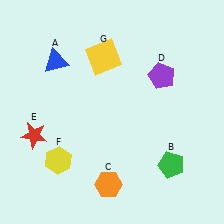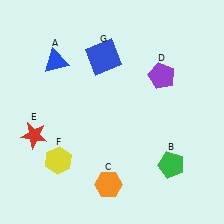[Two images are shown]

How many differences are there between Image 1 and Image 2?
There is 1 difference between the two images.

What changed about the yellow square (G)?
In Image 1, G is yellow. In Image 2, it changed to blue.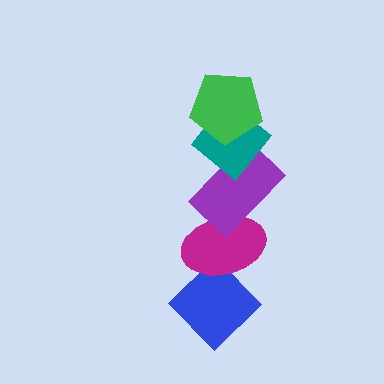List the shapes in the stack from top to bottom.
From top to bottom: the green pentagon, the teal diamond, the purple rectangle, the magenta ellipse, the blue diamond.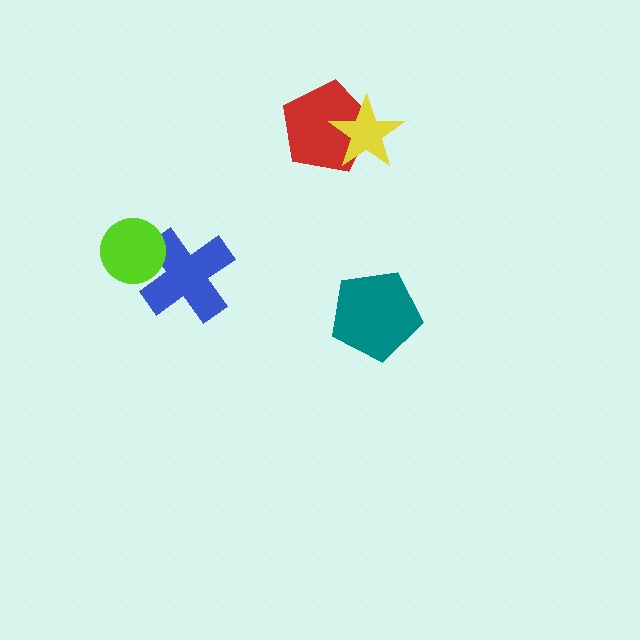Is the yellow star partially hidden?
No, no other shape covers it.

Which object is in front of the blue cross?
The lime circle is in front of the blue cross.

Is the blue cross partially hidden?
Yes, it is partially covered by another shape.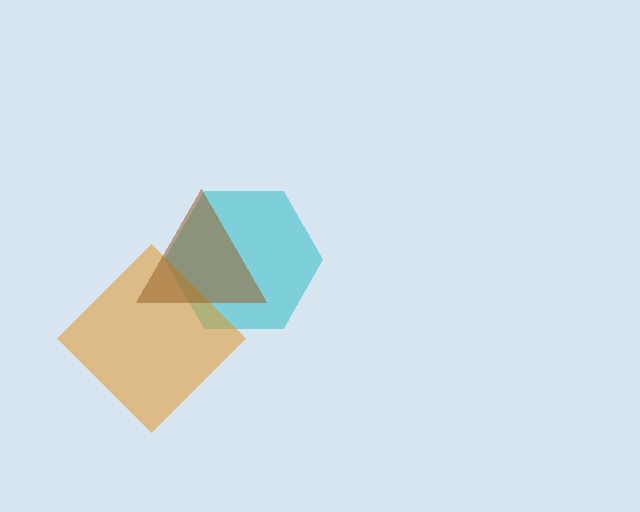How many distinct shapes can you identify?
There are 3 distinct shapes: a cyan hexagon, an orange diamond, a brown triangle.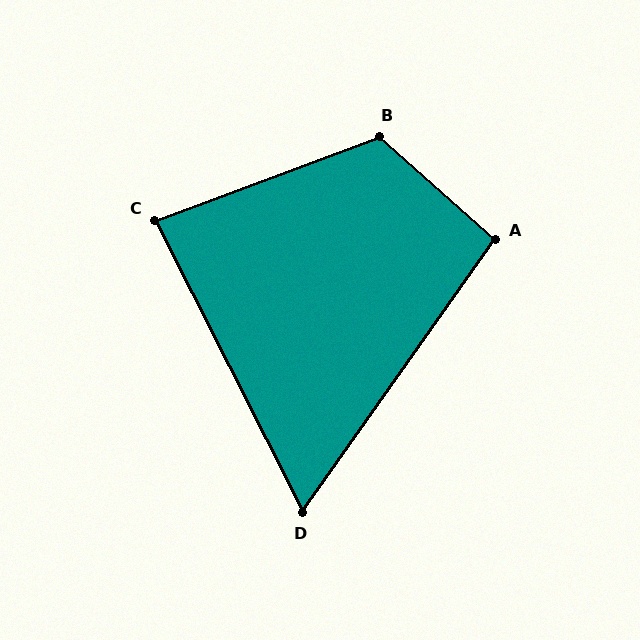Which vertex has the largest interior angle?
B, at approximately 118 degrees.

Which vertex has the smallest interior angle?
D, at approximately 62 degrees.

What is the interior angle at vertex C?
Approximately 84 degrees (acute).